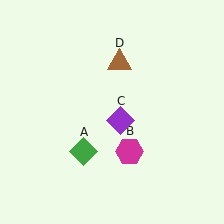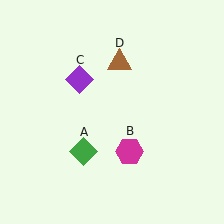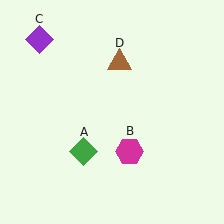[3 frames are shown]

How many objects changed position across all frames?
1 object changed position: purple diamond (object C).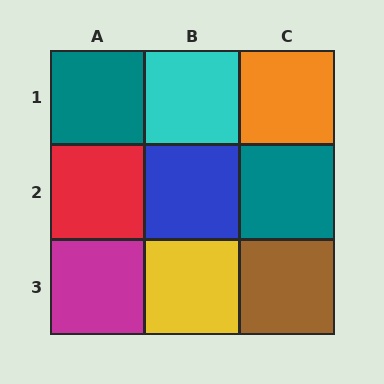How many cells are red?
1 cell is red.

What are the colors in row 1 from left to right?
Teal, cyan, orange.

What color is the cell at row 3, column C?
Brown.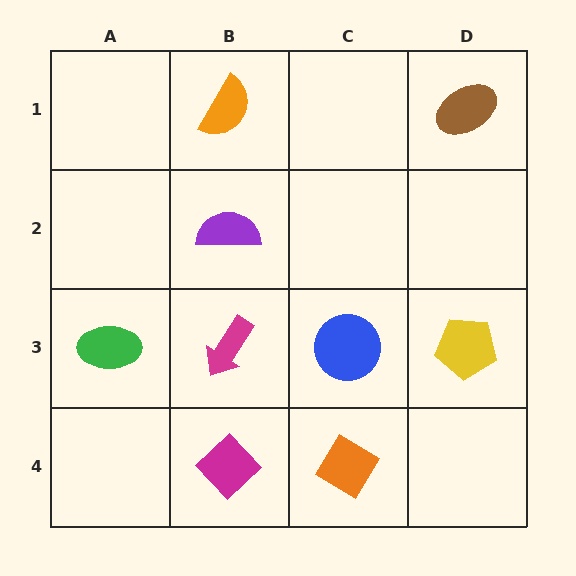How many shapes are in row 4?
2 shapes.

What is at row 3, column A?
A green ellipse.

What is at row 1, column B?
An orange semicircle.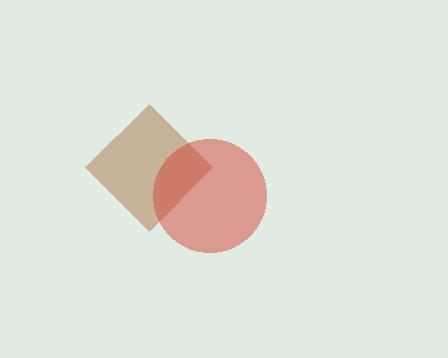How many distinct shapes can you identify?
There are 2 distinct shapes: a brown diamond, a red circle.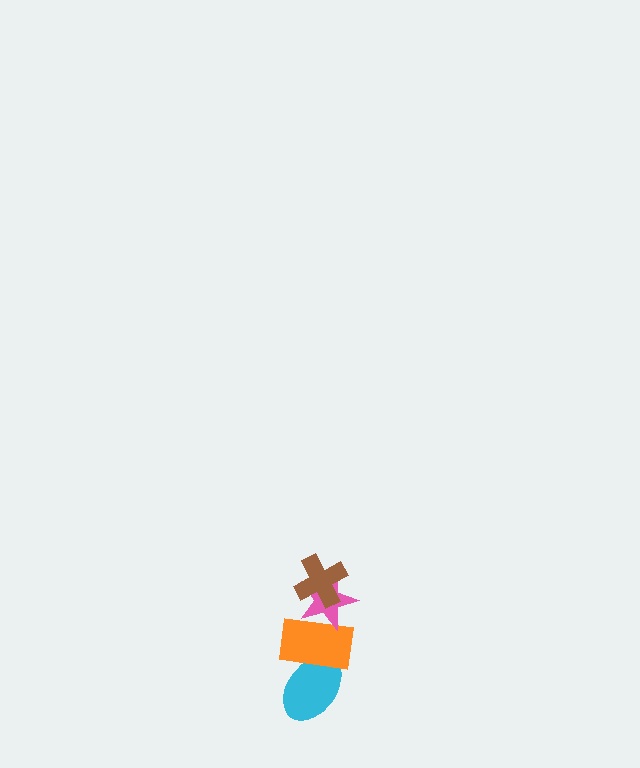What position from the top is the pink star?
The pink star is 2nd from the top.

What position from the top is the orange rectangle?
The orange rectangle is 3rd from the top.